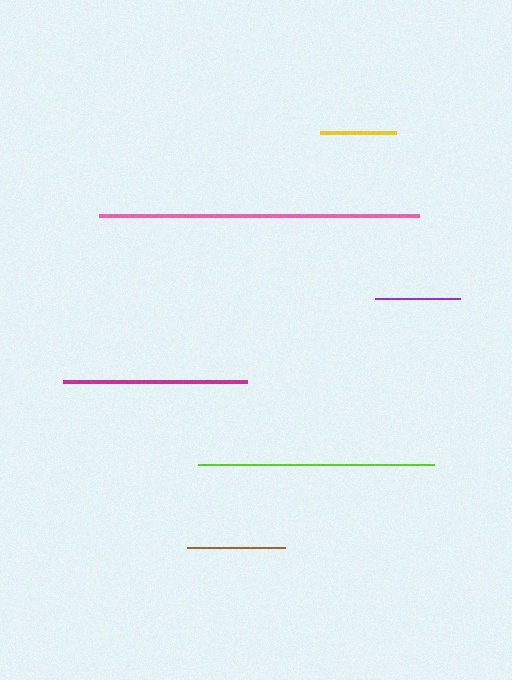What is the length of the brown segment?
The brown segment is approximately 98 pixels long.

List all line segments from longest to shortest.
From longest to shortest: pink, lime, magenta, brown, purple, yellow.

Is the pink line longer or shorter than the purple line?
The pink line is longer than the purple line.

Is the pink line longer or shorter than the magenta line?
The pink line is longer than the magenta line.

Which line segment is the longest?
The pink line is the longest at approximately 320 pixels.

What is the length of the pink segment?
The pink segment is approximately 320 pixels long.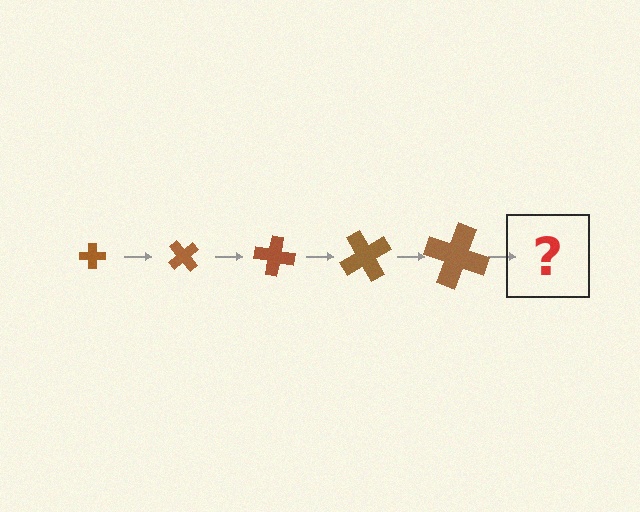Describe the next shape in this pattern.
It should be a cross, larger than the previous one and rotated 250 degrees from the start.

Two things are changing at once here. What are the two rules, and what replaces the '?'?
The two rules are that the cross grows larger each step and it rotates 50 degrees each step. The '?' should be a cross, larger than the previous one and rotated 250 degrees from the start.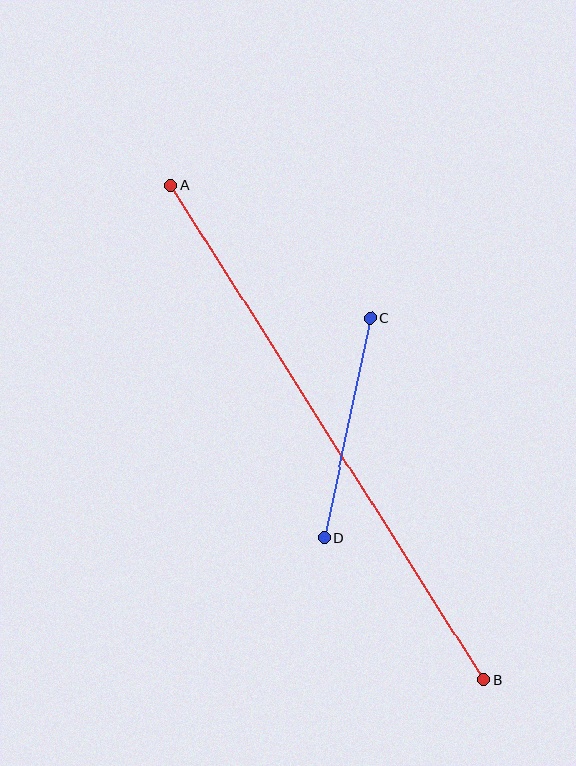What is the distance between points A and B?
The distance is approximately 585 pixels.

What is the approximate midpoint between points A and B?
The midpoint is at approximately (327, 432) pixels.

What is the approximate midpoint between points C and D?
The midpoint is at approximately (347, 428) pixels.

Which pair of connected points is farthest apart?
Points A and B are farthest apart.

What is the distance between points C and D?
The distance is approximately 224 pixels.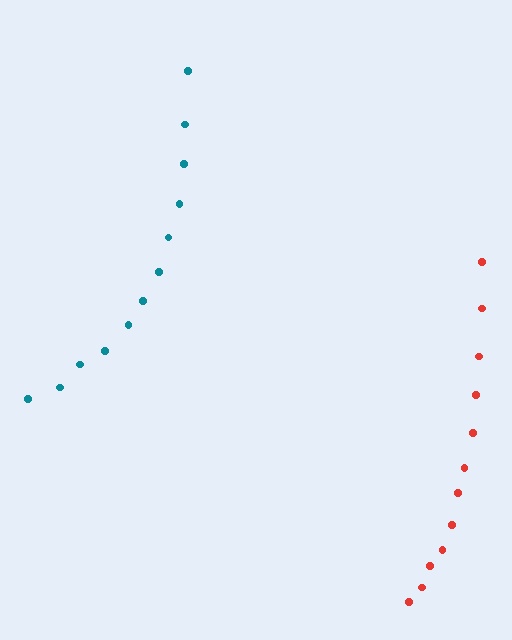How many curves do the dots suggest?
There are 2 distinct paths.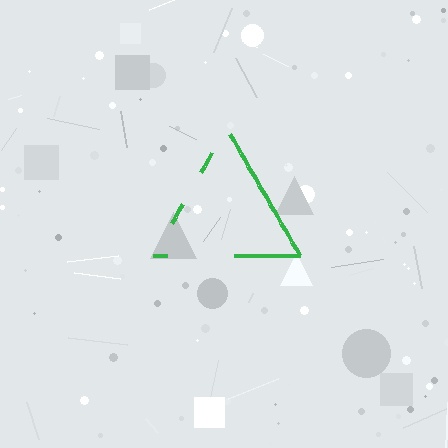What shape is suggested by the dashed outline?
The dashed outline suggests a triangle.